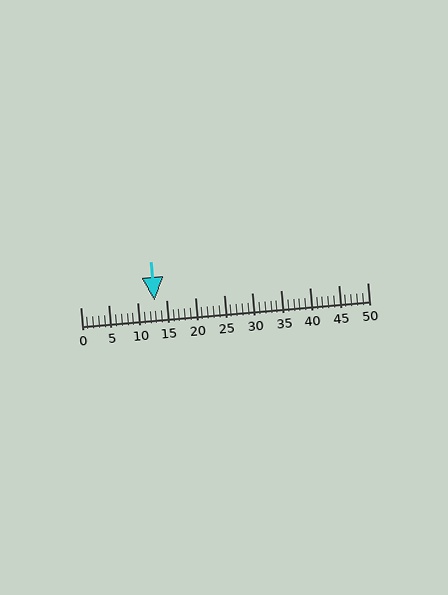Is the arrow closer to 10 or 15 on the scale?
The arrow is closer to 15.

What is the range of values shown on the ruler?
The ruler shows values from 0 to 50.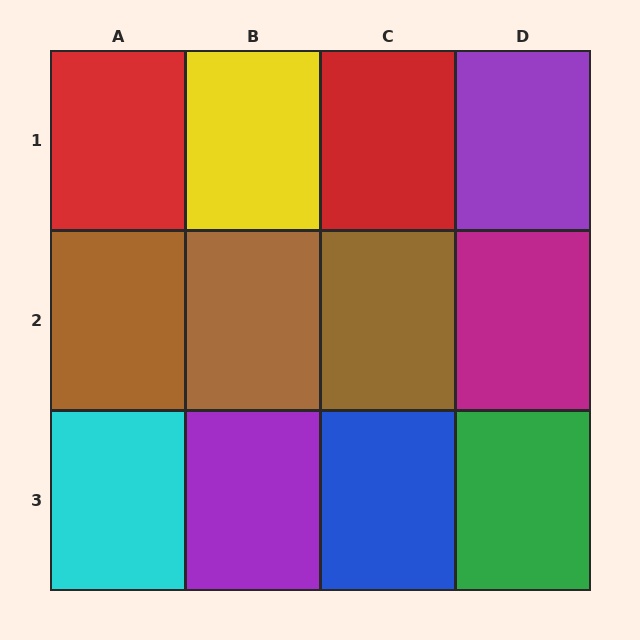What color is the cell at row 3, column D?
Green.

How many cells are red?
2 cells are red.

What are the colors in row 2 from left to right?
Brown, brown, brown, magenta.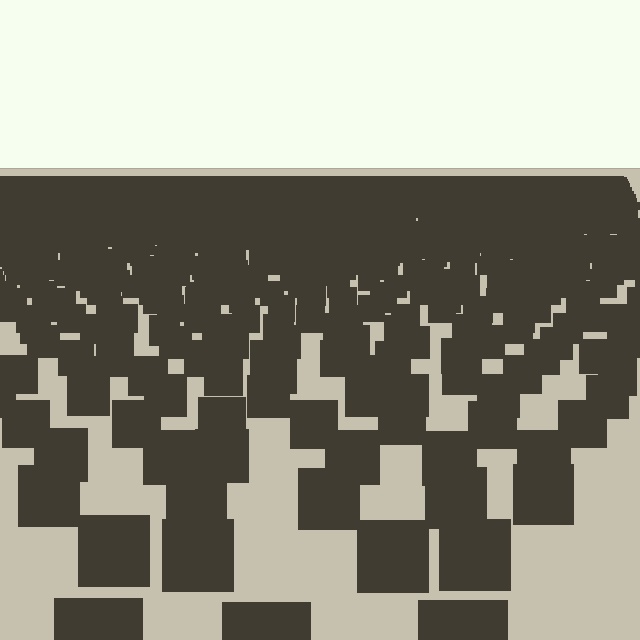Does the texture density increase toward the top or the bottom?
Density increases toward the top.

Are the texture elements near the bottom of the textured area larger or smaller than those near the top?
Larger. Near the bottom, elements are closer to the viewer and appear at a bigger on-screen size.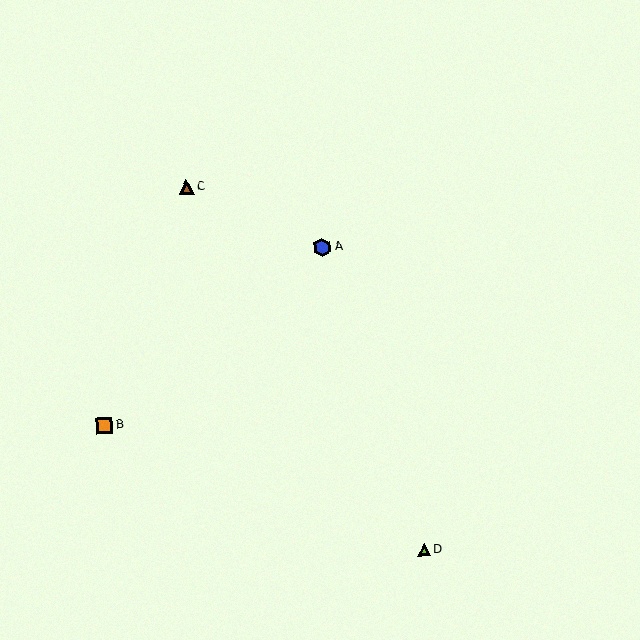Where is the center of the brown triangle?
The center of the brown triangle is at (186, 187).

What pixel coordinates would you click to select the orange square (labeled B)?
Click at (104, 426) to select the orange square B.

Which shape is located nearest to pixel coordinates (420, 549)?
The lime triangle (labeled D) at (424, 550) is nearest to that location.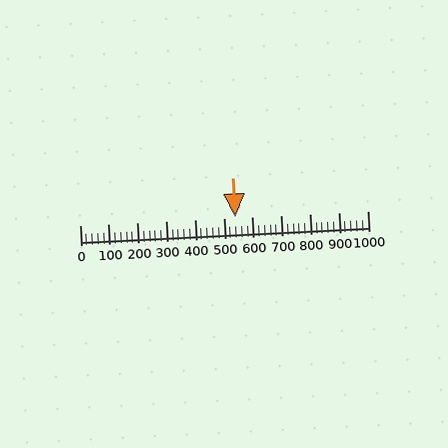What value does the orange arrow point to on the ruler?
The orange arrow points to approximately 540.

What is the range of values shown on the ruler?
The ruler shows values from 0 to 1000.